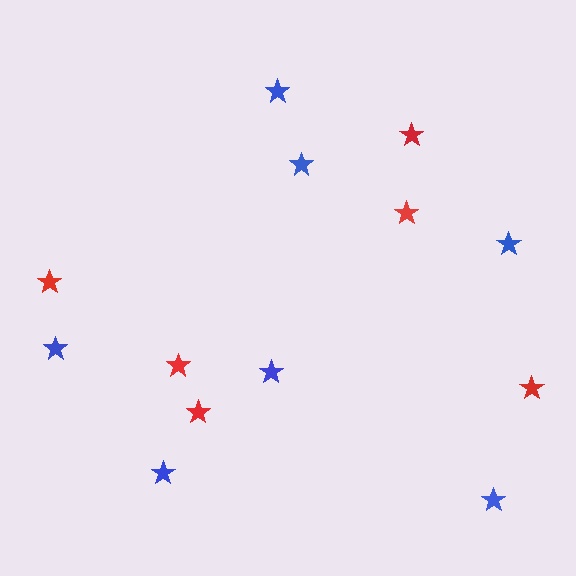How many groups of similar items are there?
There are 2 groups: one group of blue stars (7) and one group of red stars (6).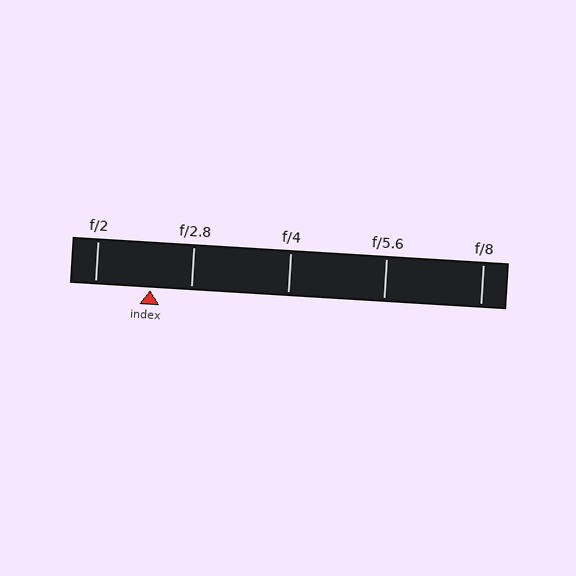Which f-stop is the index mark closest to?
The index mark is closest to f/2.8.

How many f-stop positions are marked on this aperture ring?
There are 5 f-stop positions marked.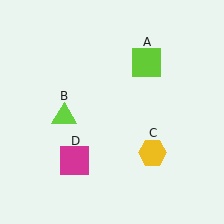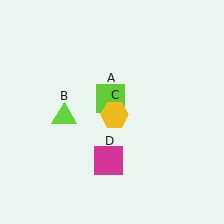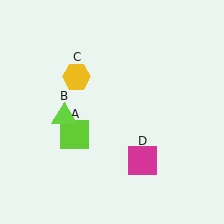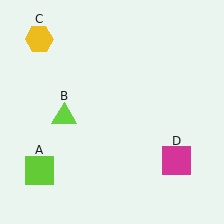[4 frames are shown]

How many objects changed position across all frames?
3 objects changed position: lime square (object A), yellow hexagon (object C), magenta square (object D).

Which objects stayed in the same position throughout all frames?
Lime triangle (object B) remained stationary.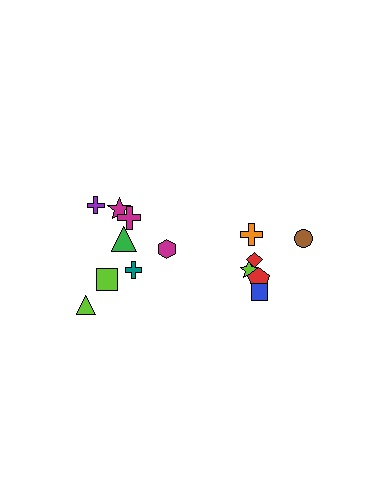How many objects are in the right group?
There are 6 objects.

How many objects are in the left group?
There are 8 objects.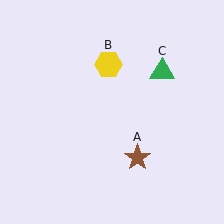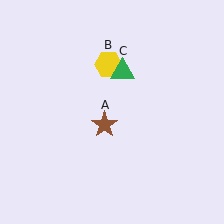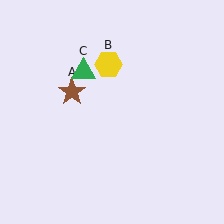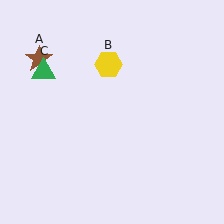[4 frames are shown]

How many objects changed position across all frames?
2 objects changed position: brown star (object A), green triangle (object C).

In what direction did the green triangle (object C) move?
The green triangle (object C) moved left.